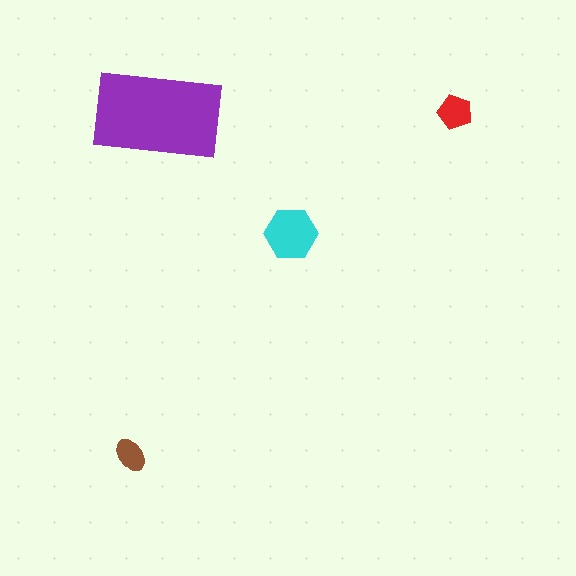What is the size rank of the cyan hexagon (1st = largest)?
2nd.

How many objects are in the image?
There are 4 objects in the image.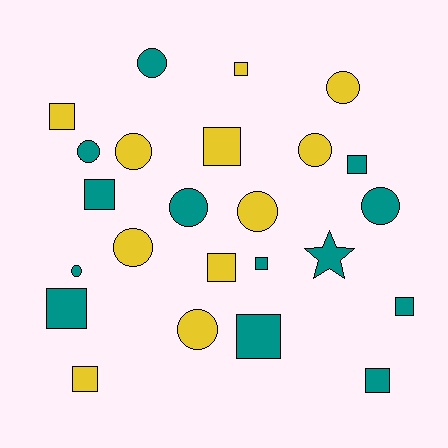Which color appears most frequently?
Teal, with 13 objects.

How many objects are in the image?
There are 24 objects.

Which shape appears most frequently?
Square, with 12 objects.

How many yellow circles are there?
There are 6 yellow circles.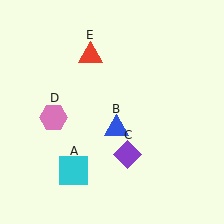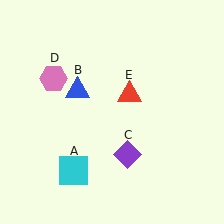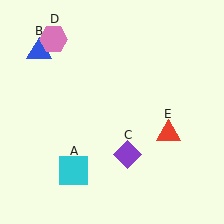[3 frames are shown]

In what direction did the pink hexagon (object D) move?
The pink hexagon (object D) moved up.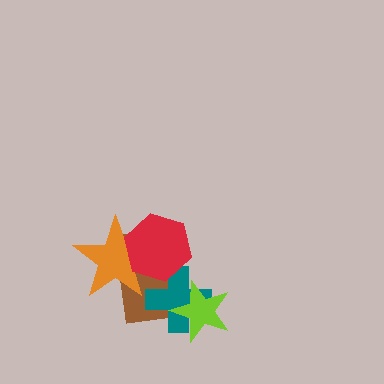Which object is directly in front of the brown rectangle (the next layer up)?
The teal cross is directly in front of the brown rectangle.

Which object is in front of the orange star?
The red hexagon is in front of the orange star.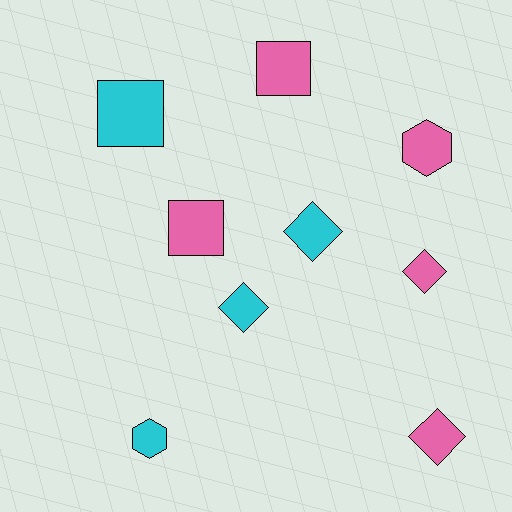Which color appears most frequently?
Pink, with 5 objects.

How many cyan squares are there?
There is 1 cyan square.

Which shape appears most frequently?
Diamond, with 4 objects.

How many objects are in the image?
There are 9 objects.